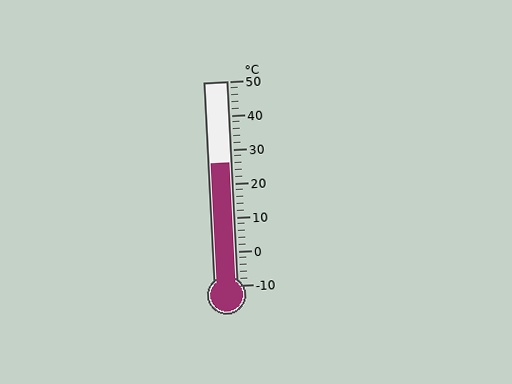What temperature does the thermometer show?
The thermometer shows approximately 26°C.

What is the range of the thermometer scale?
The thermometer scale ranges from -10°C to 50°C.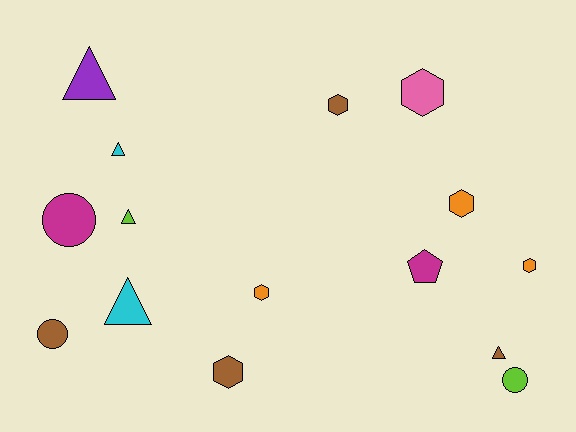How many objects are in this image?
There are 15 objects.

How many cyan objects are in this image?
There are 2 cyan objects.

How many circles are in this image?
There are 3 circles.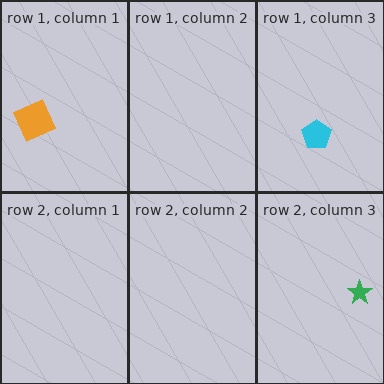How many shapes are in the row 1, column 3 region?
1.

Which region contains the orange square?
The row 1, column 1 region.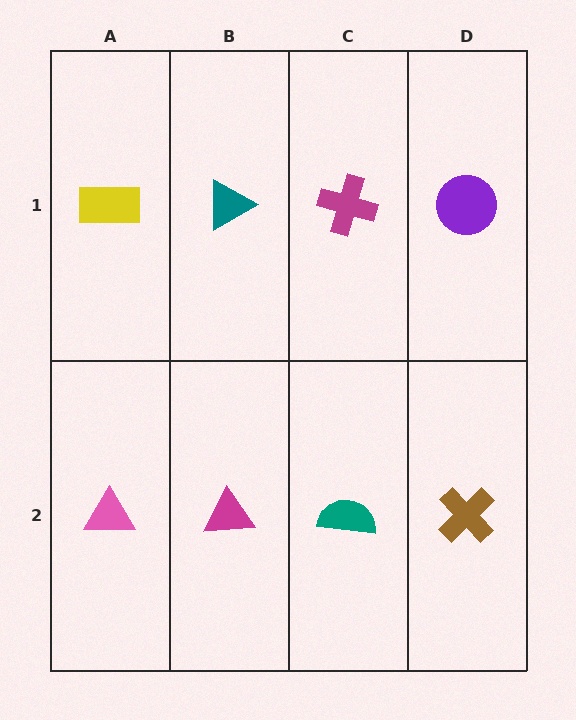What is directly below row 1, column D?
A brown cross.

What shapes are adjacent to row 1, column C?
A teal semicircle (row 2, column C), a teal triangle (row 1, column B), a purple circle (row 1, column D).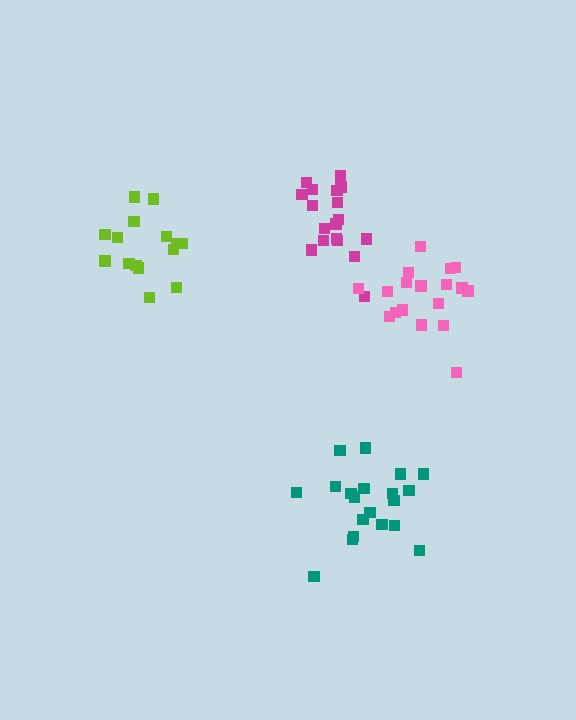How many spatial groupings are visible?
There are 4 spatial groupings.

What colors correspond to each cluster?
The clusters are colored: lime, teal, magenta, pink.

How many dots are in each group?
Group 1: 15 dots, Group 2: 20 dots, Group 3: 18 dots, Group 4: 18 dots (71 total).